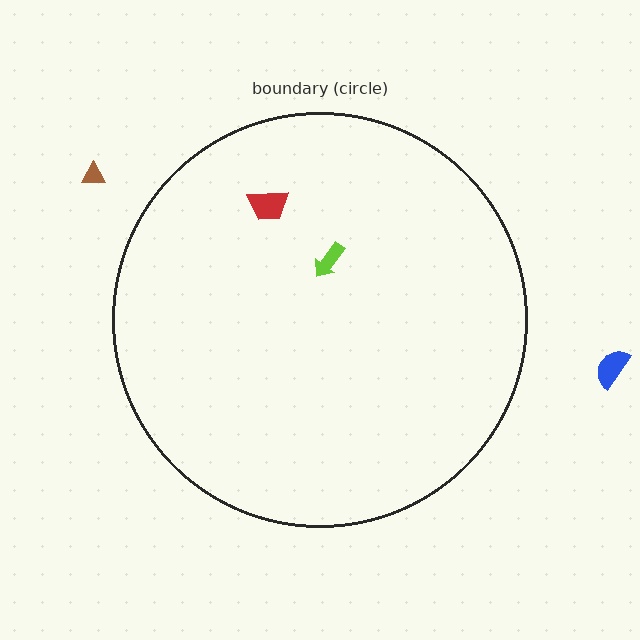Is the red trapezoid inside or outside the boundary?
Inside.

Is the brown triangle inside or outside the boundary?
Outside.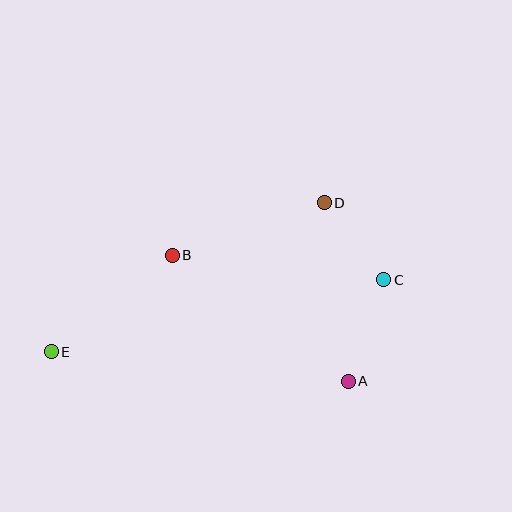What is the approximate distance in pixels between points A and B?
The distance between A and B is approximately 216 pixels.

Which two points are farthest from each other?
Points C and E are farthest from each other.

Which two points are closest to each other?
Points C and D are closest to each other.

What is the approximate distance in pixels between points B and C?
The distance between B and C is approximately 213 pixels.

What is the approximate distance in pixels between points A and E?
The distance between A and E is approximately 299 pixels.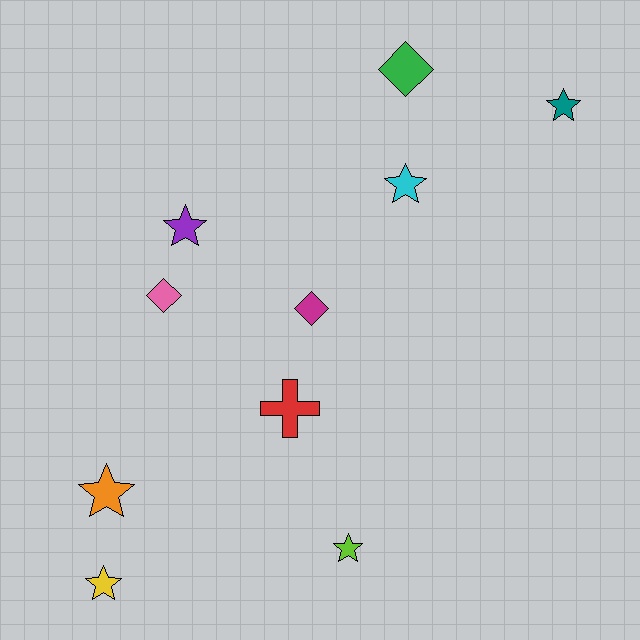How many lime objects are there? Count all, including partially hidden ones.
There is 1 lime object.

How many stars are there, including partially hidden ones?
There are 6 stars.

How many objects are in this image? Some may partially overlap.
There are 10 objects.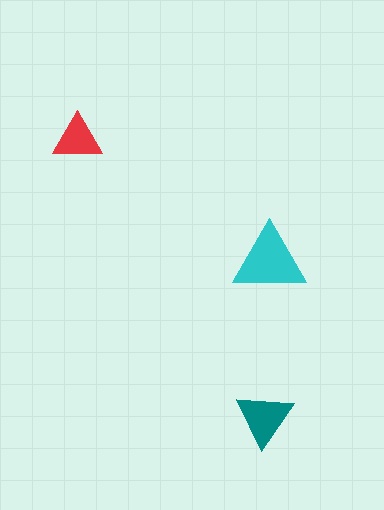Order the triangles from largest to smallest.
the cyan one, the teal one, the red one.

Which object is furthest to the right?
The cyan triangle is rightmost.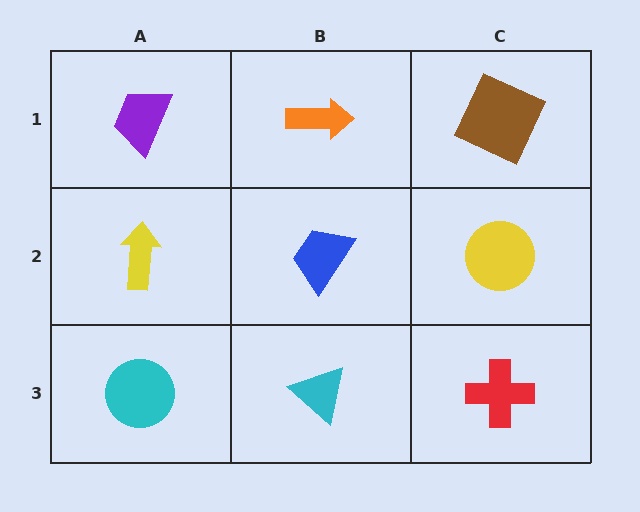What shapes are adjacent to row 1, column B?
A blue trapezoid (row 2, column B), a purple trapezoid (row 1, column A), a brown square (row 1, column C).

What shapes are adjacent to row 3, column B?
A blue trapezoid (row 2, column B), a cyan circle (row 3, column A), a red cross (row 3, column C).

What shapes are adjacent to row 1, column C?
A yellow circle (row 2, column C), an orange arrow (row 1, column B).